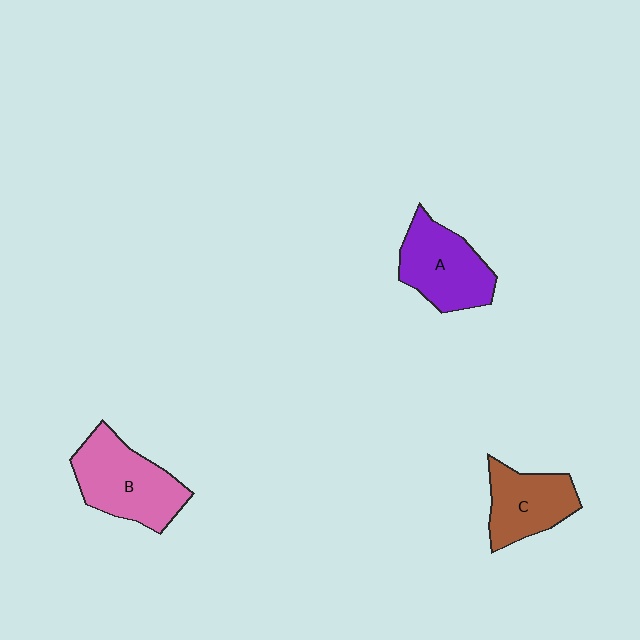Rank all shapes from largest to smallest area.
From largest to smallest: B (pink), A (purple), C (brown).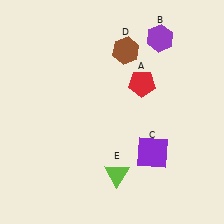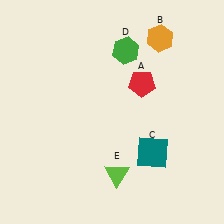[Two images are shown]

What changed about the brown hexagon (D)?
In Image 1, D is brown. In Image 2, it changed to green.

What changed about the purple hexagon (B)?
In Image 1, B is purple. In Image 2, it changed to orange.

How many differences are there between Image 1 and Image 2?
There are 3 differences between the two images.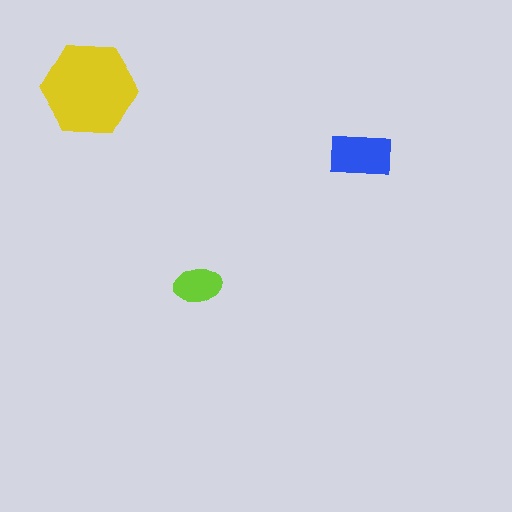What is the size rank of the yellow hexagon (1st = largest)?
1st.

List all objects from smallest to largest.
The lime ellipse, the blue rectangle, the yellow hexagon.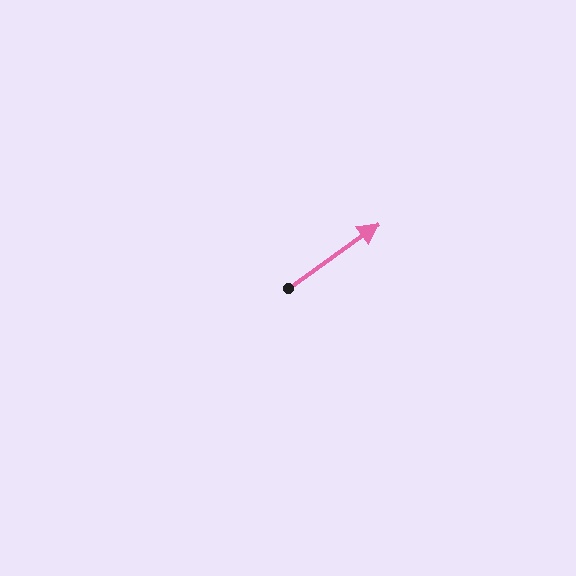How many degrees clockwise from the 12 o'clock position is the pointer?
Approximately 55 degrees.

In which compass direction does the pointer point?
Northeast.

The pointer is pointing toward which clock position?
Roughly 2 o'clock.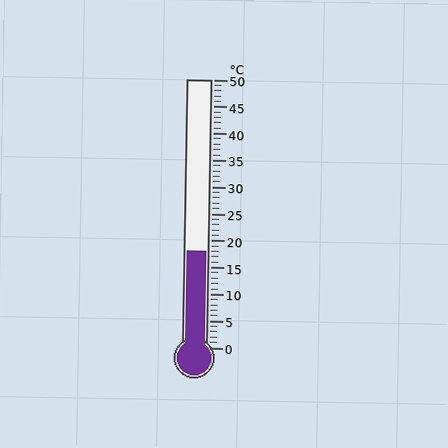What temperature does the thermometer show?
The thermometer shows approximately 18°C.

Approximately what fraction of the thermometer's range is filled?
The thermometer is filled to approximately 35% of its range.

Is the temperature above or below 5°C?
The temperature is above 5°C.